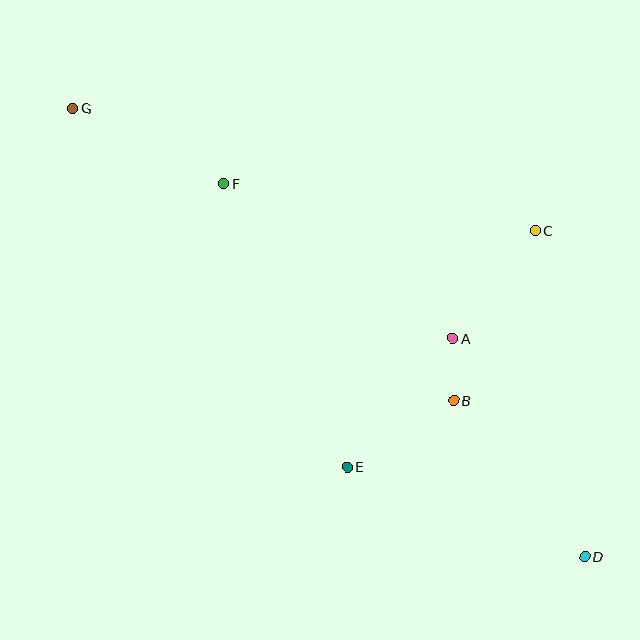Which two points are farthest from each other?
Points D and G are farthest from each other.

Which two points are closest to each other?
Points A and B are closest to each other.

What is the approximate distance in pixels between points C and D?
The distance between C and D is approximately 330 pixels.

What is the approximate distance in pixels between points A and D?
The distance between A and D is approximately 255 pixels.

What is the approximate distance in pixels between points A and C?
The distance between A and C is approximately 136 pixels.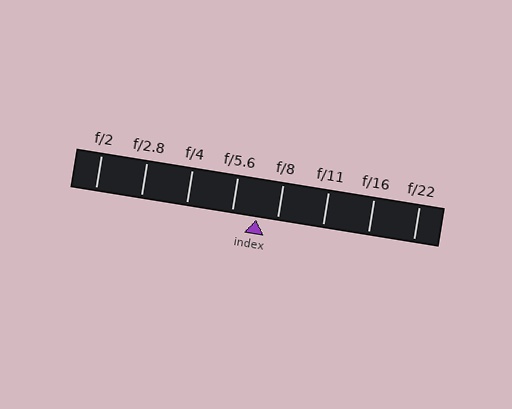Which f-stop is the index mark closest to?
The index mark is closest to f/8.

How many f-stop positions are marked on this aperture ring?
There are 8 f-stop positions marked.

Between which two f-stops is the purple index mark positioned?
The index mark is between f/5.6 and f/8.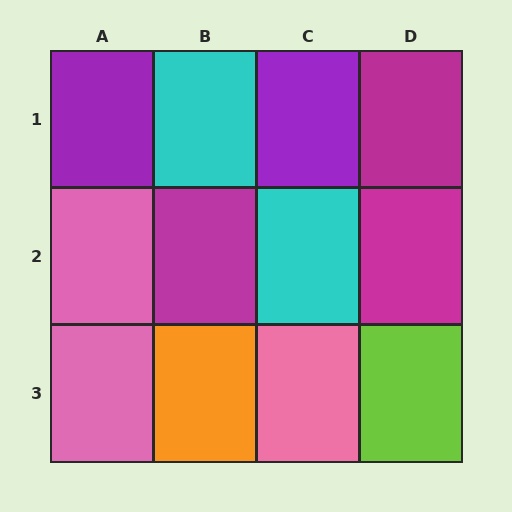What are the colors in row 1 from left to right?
Purple, cyan, purple, magenta.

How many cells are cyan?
2 cells are cyan.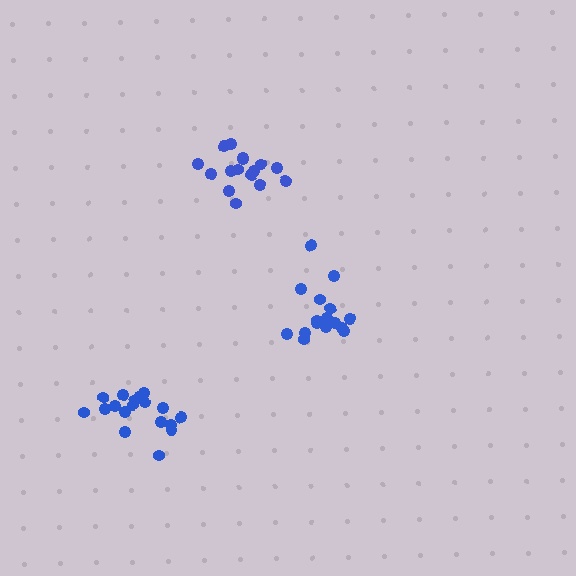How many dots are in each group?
Group 1: 17 dots, Group 2: 18 dots, Group 3: 16 dots (51 total).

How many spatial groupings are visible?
There are 3 spatial groupings.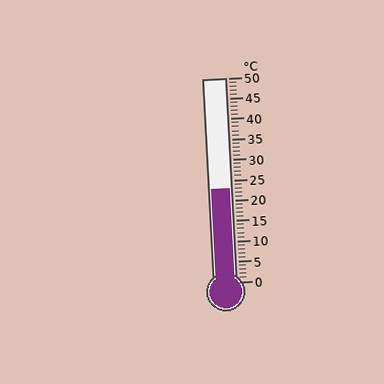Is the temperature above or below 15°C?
The temperature is above 15°C.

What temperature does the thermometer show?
The thermometer shows approximately 23°C.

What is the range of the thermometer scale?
The thermometer scale ranges from 0°C to 50°C.